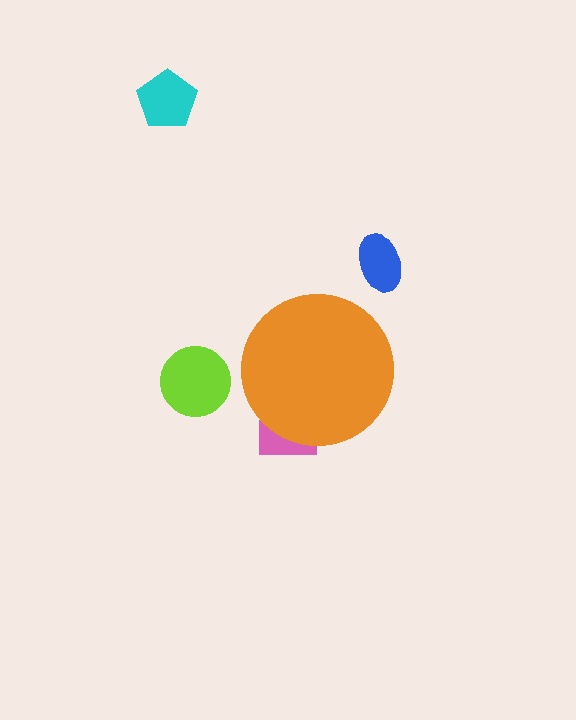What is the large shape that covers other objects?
An orange circle.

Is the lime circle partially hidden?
No, the lime circle is fully visible.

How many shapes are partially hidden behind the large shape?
1 shape is partially hidden.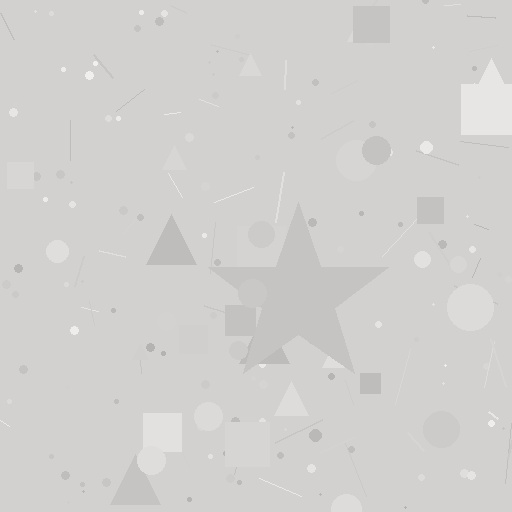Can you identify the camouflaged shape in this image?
The camouflaged shape is a star.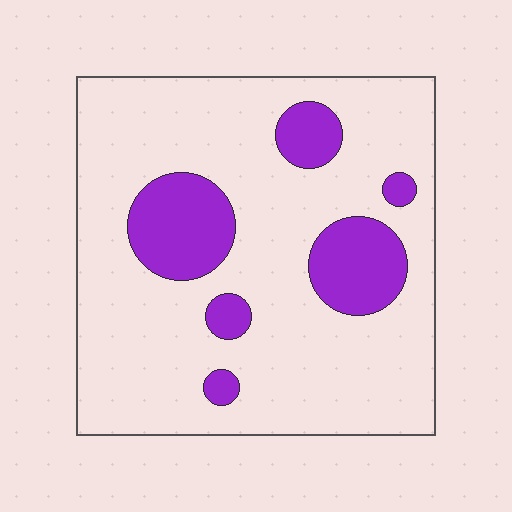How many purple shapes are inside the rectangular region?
6.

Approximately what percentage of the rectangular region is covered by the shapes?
Approximately 20%.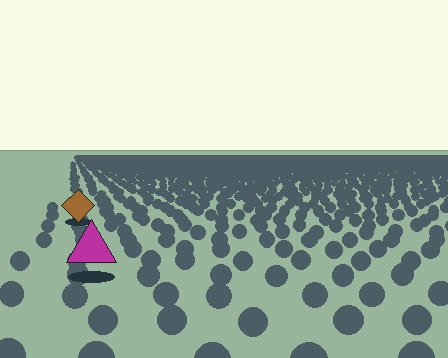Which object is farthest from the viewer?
The brown diamond is farthest from the viewer. It appears smaller and the ground texture around it is denser.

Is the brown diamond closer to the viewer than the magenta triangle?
No. The magenta triangle is closer — you can tell from the texture gradient: the ground texture is coarser near it.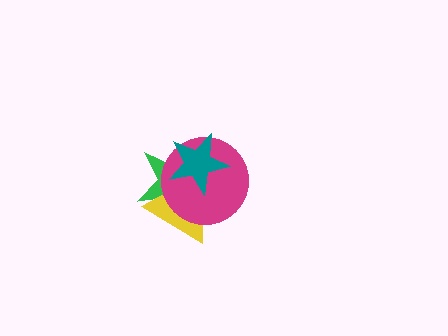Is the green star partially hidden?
Yes, it is partially covered by another shape.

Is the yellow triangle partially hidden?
Yes, it is partially covered by another shape.